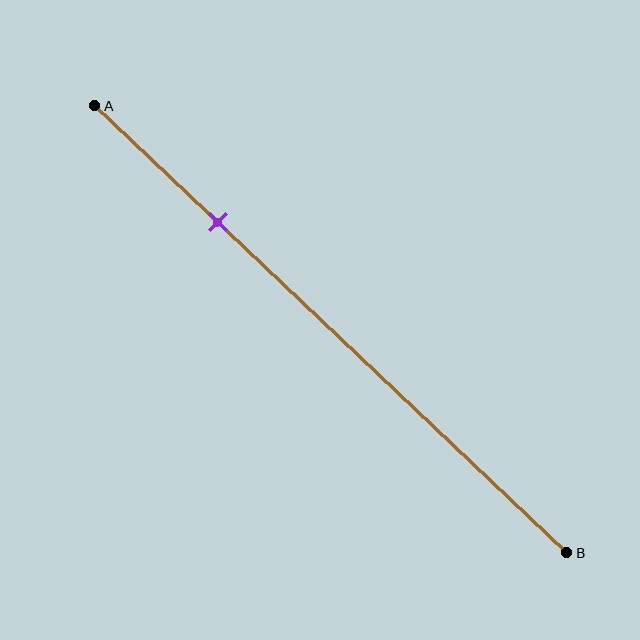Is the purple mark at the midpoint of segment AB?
No, the mark is at about 25% from A, not at the 50% midpoint.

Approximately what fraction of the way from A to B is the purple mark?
The purple mark is approximately 25% of the way from A to B.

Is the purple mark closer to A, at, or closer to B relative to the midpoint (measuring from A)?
The purple mark is closer to point A than the midpoint of segment AB.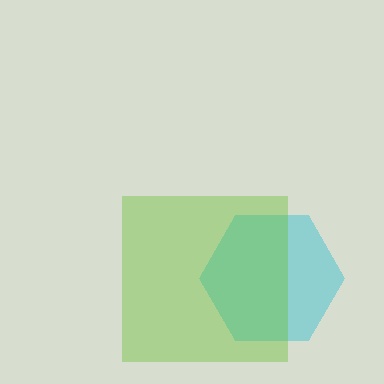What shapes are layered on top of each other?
The layered shapes are: a cyan hexagon, a lime square.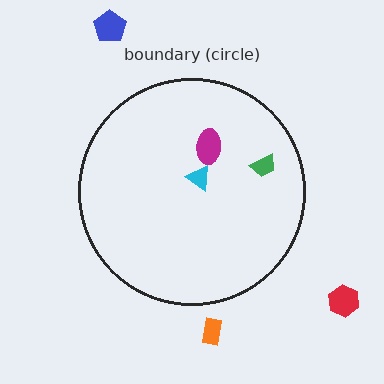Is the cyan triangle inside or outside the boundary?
Inside.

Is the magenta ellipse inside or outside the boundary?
Inside.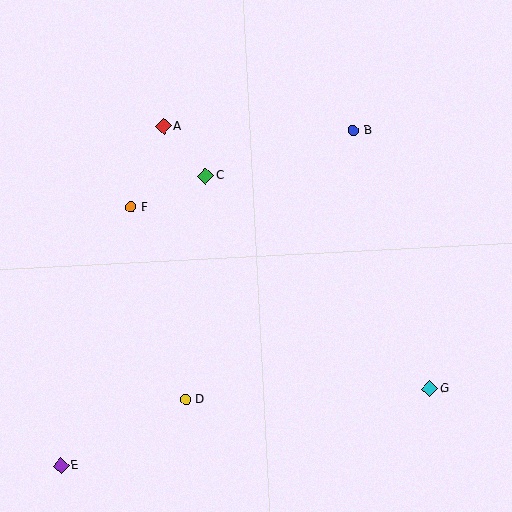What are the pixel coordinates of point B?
Point B is at (353, 131).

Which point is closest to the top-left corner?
Point A is closest to the top-left corner.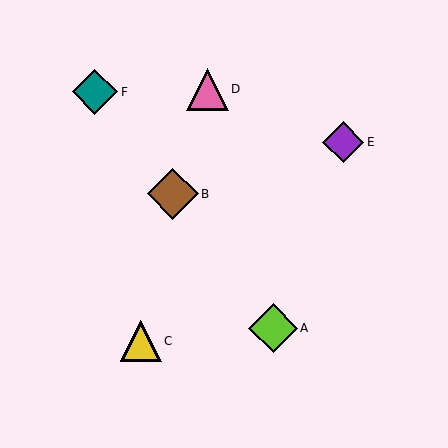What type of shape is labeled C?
Shape C is a yellow triangle.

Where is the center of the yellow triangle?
The center of the yellow triangle is at (141, 341).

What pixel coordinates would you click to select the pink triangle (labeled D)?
Click at (207, 89) to select the pink triangle D.